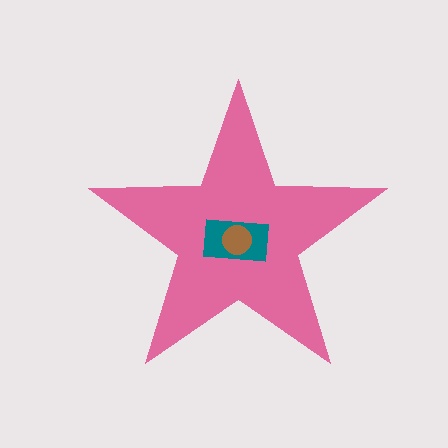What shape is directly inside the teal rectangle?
The brown circle.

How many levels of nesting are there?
3.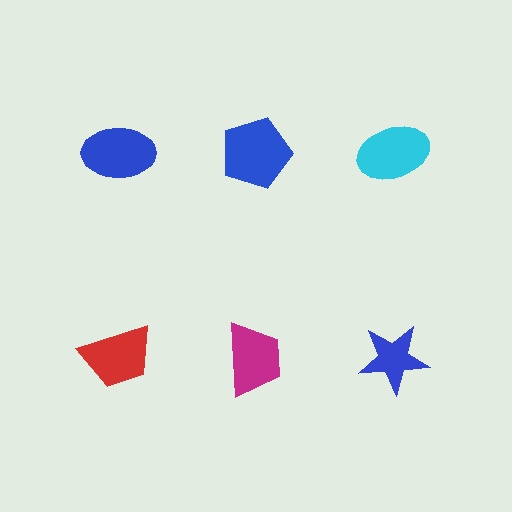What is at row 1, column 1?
A blue ellipse.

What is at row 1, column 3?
A cyan ellipse.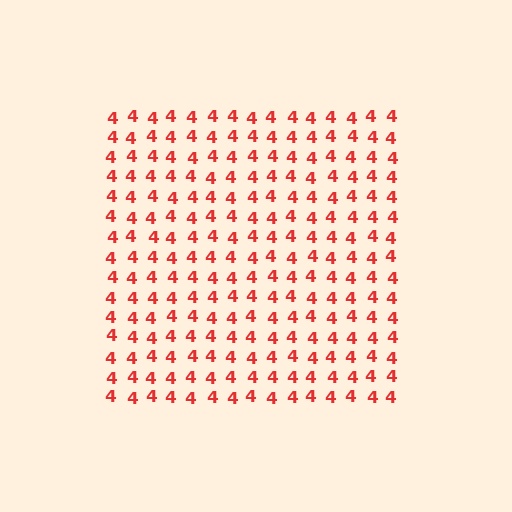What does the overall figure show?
The overall figure shows a square.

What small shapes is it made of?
It is made of small digit 4's.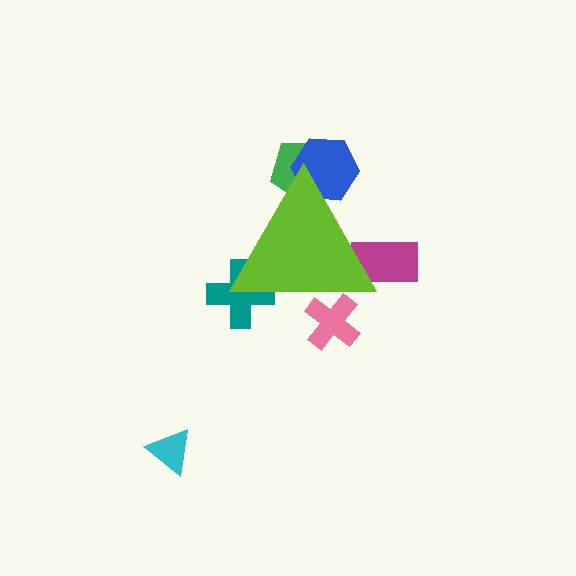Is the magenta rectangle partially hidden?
Yes, the magenta rectangle is partially hidden behind the lime triangle.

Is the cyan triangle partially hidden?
No, the cyan triangle is fully visible.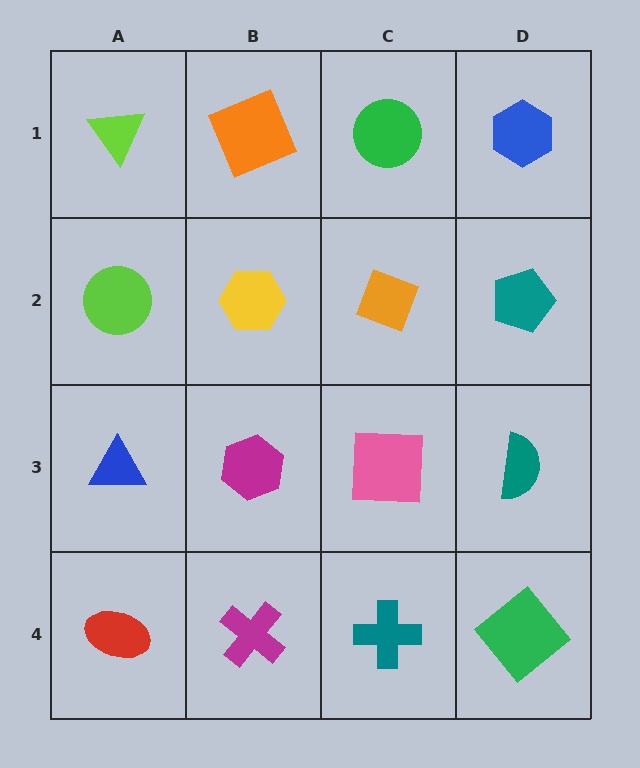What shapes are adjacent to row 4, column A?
A blue triangle (row 3, column A), a magenta cross (row 4, column B).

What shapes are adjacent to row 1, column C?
An orange diamond (row 2, column C), an orange square (row 1, column B), a blue hexagon (row 1, column D).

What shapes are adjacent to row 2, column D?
A blue hexagon (row 1, column D), a teal semicircle (row 3, column D), an orange diamond (row 2, column C).